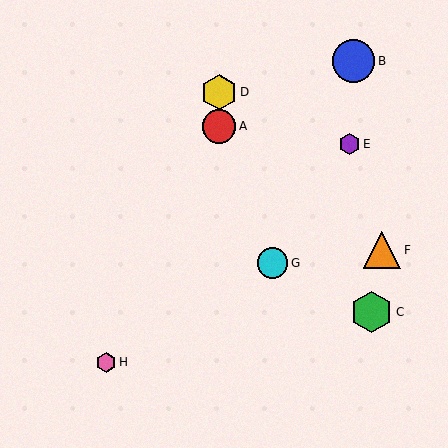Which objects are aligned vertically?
Objects A, D are aligned vertically.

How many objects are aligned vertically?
2 objects (A, D) are aligned vertically.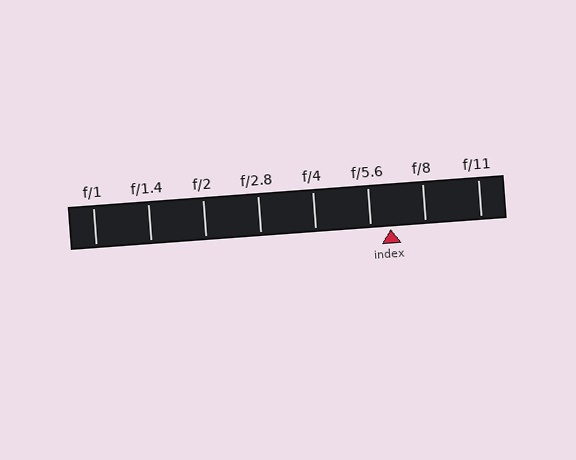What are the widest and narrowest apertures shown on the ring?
The widest aperture shown is f/1 and the narrowest is f/11.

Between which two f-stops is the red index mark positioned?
The index mark is between f/5.6 and f/8.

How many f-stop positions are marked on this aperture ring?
There are 8 f-stop positions marked.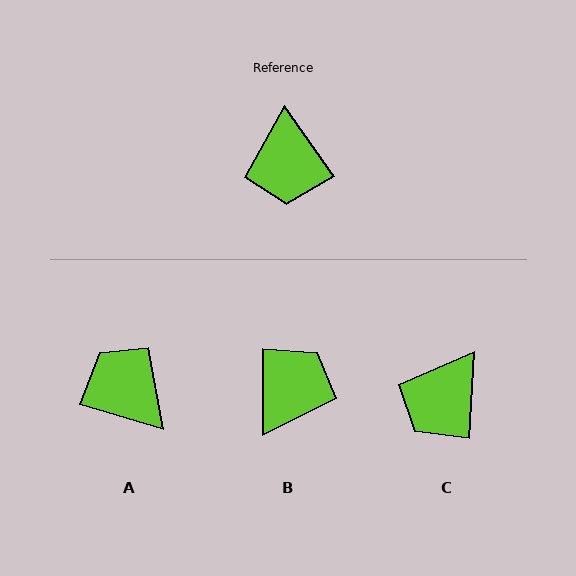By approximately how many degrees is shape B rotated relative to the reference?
Approximately 145 degrees counter-clockwise.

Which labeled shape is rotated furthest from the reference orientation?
B, about 145 degrees away.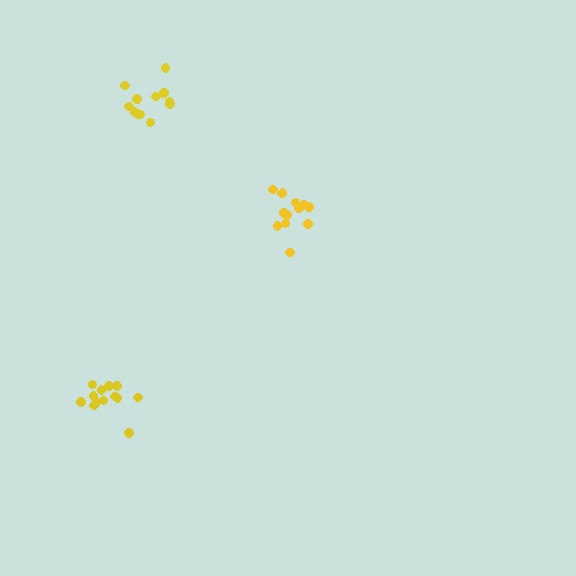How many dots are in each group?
Group 1: 14 dots, Group 2: 12 dots, Group 3: 13 dots (39 total).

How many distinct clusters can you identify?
There are 3 distinct clusters.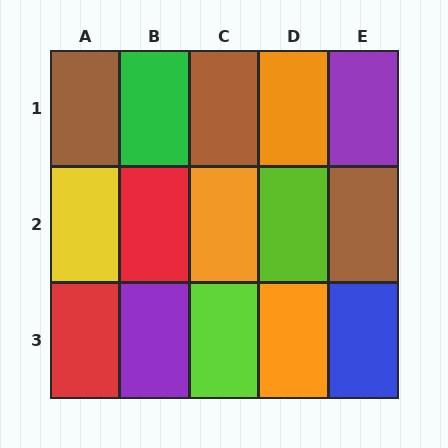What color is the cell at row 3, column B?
Purple.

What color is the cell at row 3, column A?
Red.